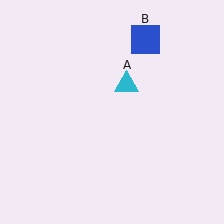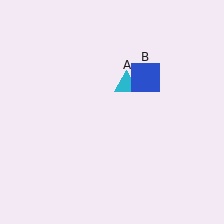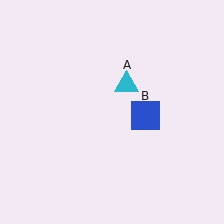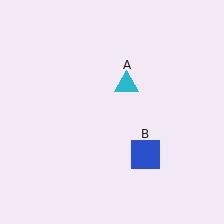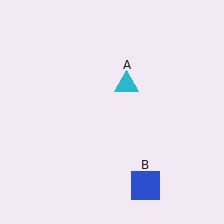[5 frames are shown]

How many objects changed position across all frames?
1 object changed position: blue square (object B).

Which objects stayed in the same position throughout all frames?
Cyan triangle (object A) remained stationary.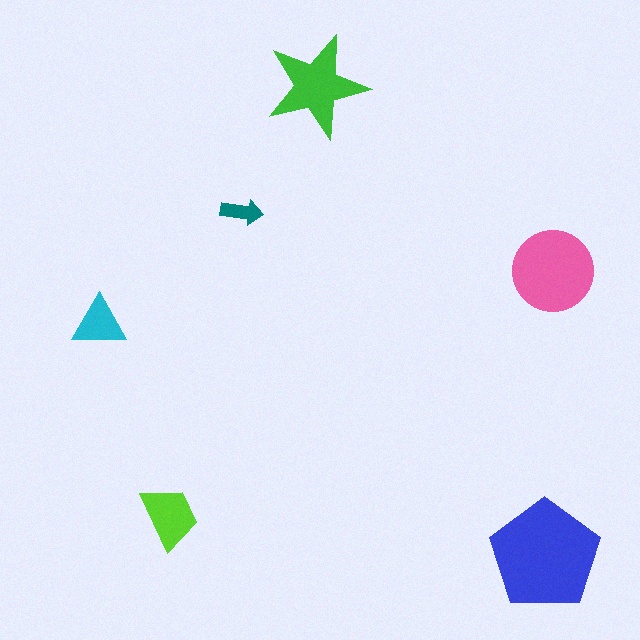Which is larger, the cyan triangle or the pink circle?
The pink circle.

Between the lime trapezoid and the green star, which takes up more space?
The green star.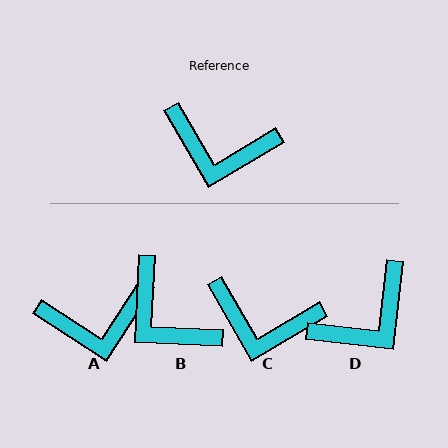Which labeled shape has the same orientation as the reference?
C.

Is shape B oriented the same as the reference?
No, it is off by about 33 degrees.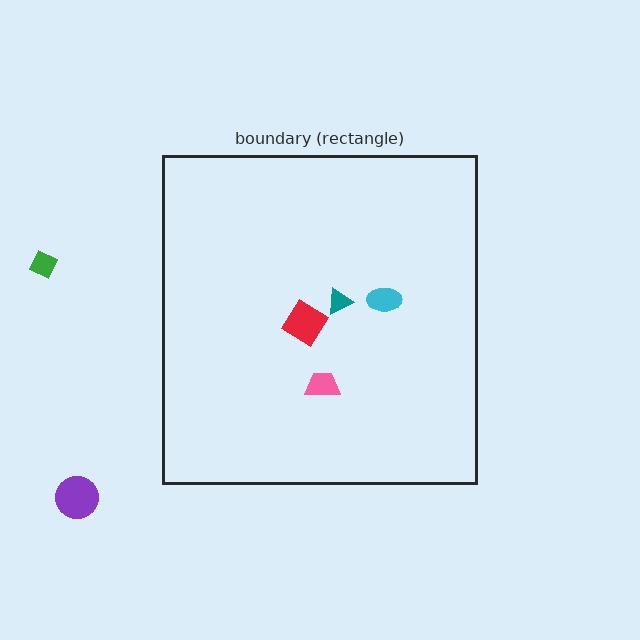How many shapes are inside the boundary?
4 inside, 2 outside.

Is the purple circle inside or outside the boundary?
Outside.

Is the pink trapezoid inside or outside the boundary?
Inside.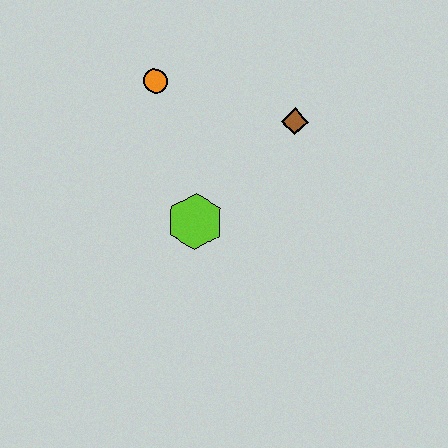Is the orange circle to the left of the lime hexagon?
Yes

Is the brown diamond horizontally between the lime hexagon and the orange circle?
No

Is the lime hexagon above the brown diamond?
No